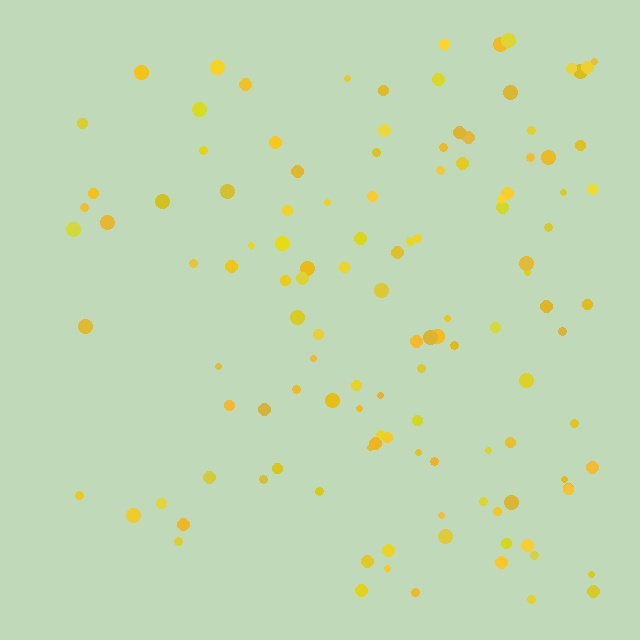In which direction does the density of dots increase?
From left to right, with the right side densest.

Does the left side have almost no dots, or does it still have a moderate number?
Still a moderate number, just noticeably fewer than the right.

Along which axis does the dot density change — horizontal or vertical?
Horizontal.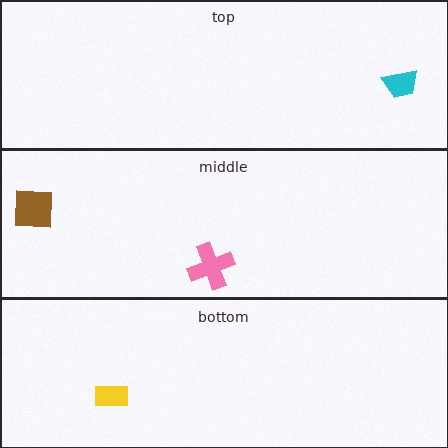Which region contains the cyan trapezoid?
The top region.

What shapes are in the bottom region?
The yellow rectangle.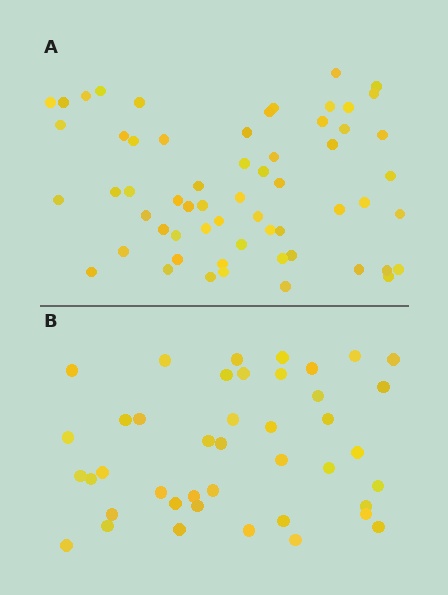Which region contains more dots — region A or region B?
Region A (the top region) has more dots.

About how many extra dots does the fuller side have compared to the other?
Region A has approximately 20 more dots than region B.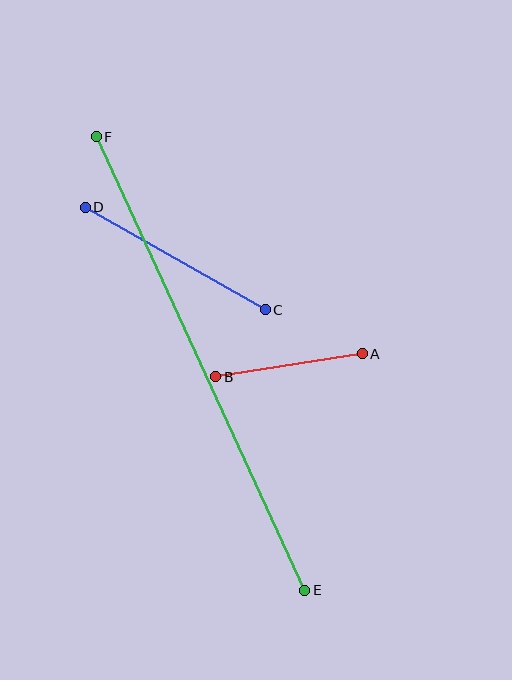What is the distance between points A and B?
The distance is approximately 148 pixels.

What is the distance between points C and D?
The distance is approximately 207 pixels.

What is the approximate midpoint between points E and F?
The midpoint is at approximately (200, 363) pixels.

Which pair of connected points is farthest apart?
Points E and F are farthest apart.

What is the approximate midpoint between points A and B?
The midpoint is at approximately (289, 365) pixels.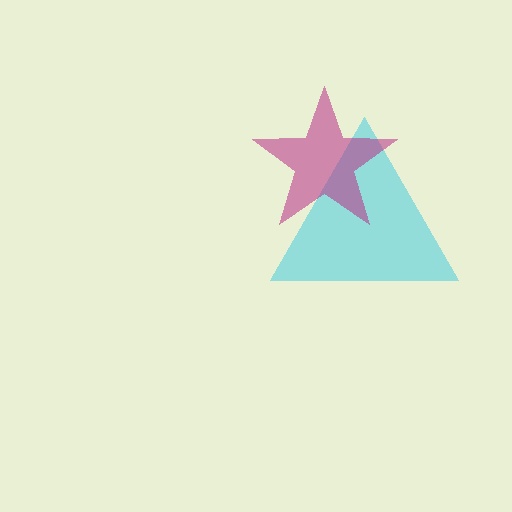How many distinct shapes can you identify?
There are 2 distinct shapes: a cyan triangle, a magenta star.